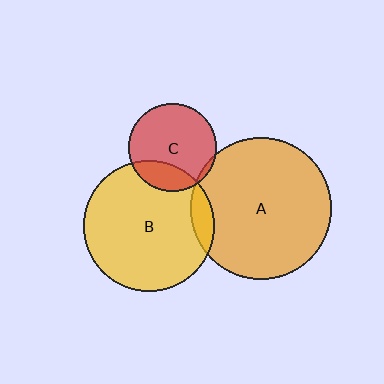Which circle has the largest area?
Circle A (orange).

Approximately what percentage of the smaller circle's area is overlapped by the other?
Approximately 5%.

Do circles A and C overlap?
Yes.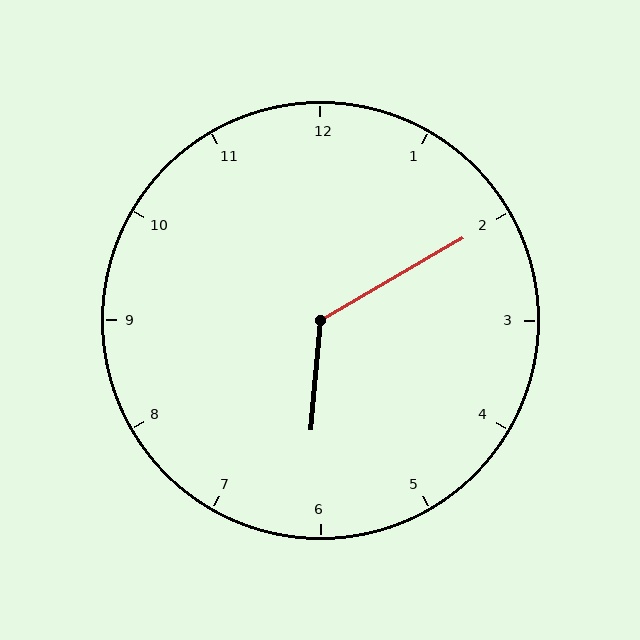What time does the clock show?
6:10.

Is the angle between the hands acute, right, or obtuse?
It is obtuse.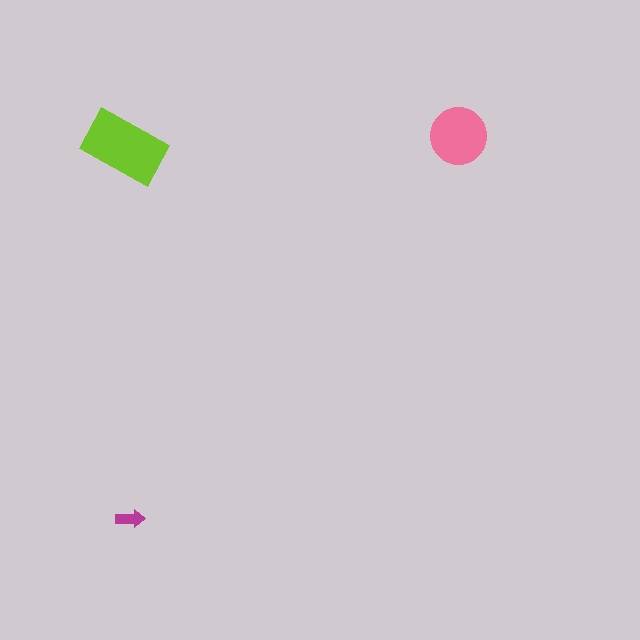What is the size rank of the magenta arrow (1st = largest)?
3rd.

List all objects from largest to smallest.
The lime rectangle, the pink circle, the magenta arrow.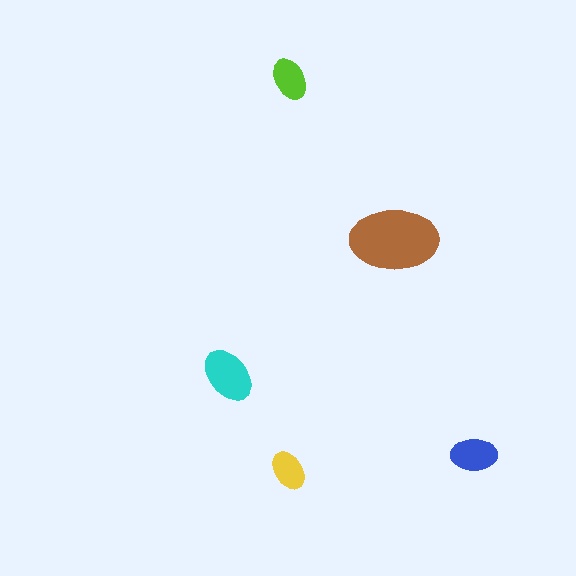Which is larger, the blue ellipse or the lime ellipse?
The blue one.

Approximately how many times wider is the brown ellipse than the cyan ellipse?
About 1.5 times wider.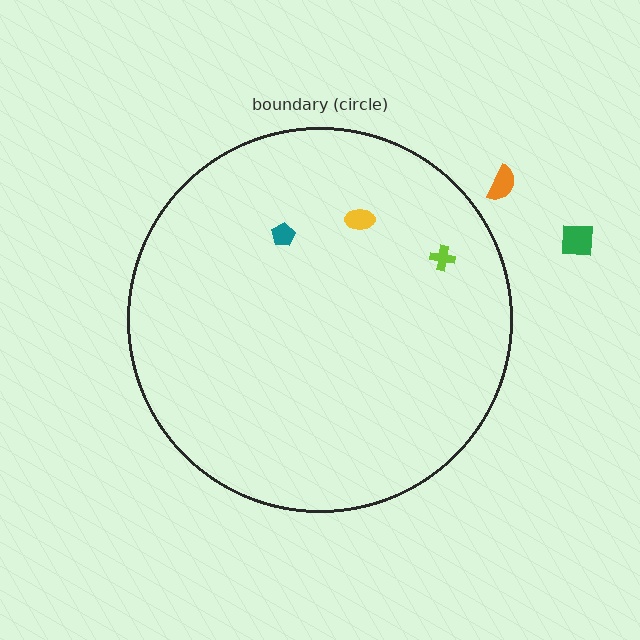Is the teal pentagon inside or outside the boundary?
Inside.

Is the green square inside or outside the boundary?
Outside.